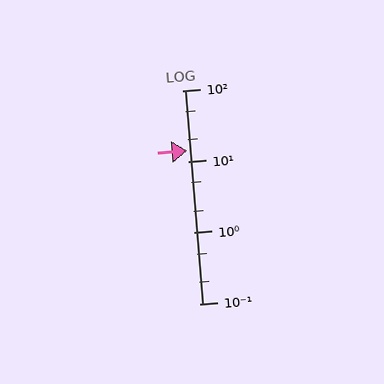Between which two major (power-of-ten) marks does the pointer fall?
The pointer is between 10 and 100.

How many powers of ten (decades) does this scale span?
The scale spans 3 decades, from 0.1 to 100.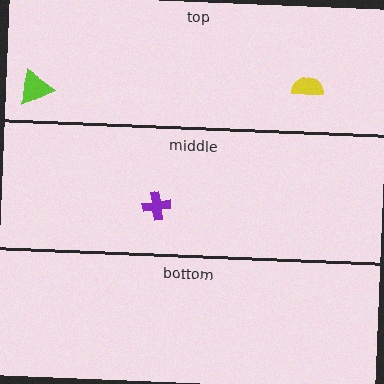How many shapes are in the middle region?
1.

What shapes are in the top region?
The yellow semicircle, the lime triangle.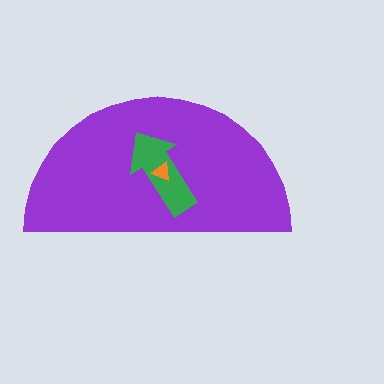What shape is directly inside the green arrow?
The orange triangle.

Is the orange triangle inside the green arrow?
Yes.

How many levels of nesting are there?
3.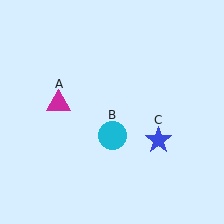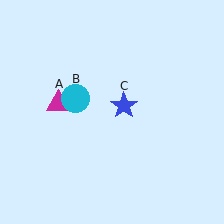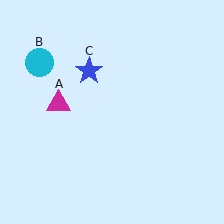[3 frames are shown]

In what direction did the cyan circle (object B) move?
The cyan circle (object B) moved up and to the left.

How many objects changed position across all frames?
2 objects changed position: cyan circle (object B), blue star (object C).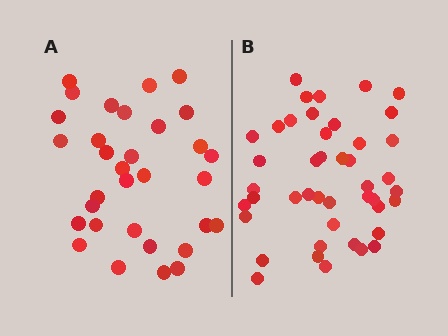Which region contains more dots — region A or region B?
Region B (the right region) has more dots.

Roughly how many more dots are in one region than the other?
Region B has roughly 12 or so more dots than region A.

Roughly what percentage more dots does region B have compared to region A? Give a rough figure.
About 40% more.